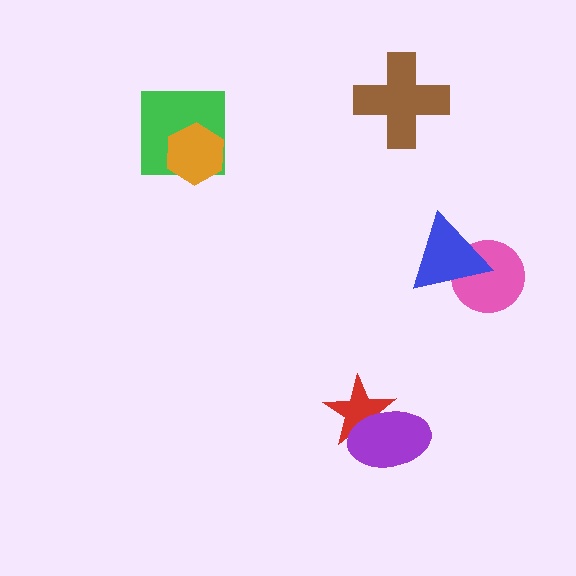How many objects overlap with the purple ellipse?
1 object overlaps with the purple ellipse.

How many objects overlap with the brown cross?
0 objects overlap with the brown cross.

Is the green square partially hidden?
Yes, it is partially covered by another shape.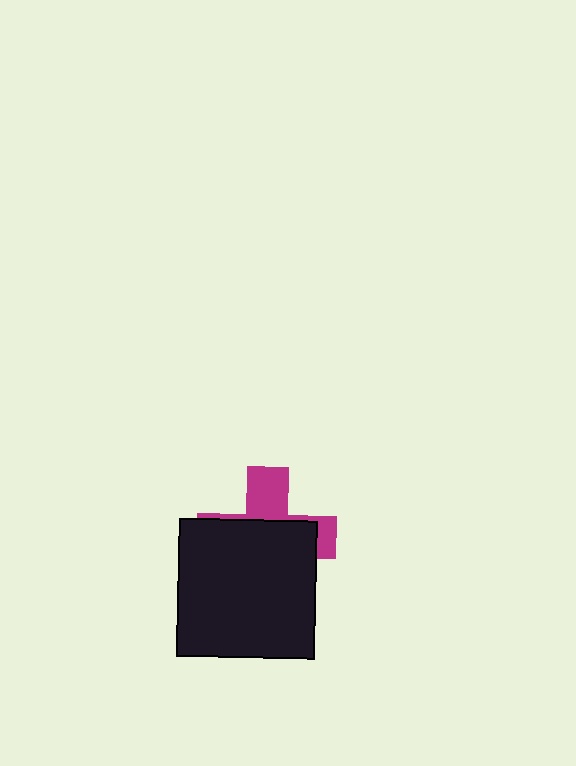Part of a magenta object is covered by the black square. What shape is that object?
It is a cross.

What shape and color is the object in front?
The object in front is a black square.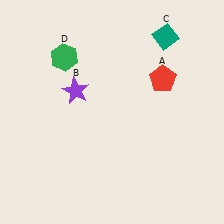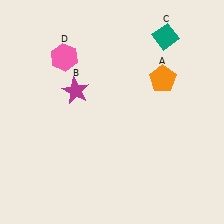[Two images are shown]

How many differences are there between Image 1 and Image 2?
There are 3 differences between the two images.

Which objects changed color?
A changed from red to orange. B changed from purple to magenta. D changed from green to pink.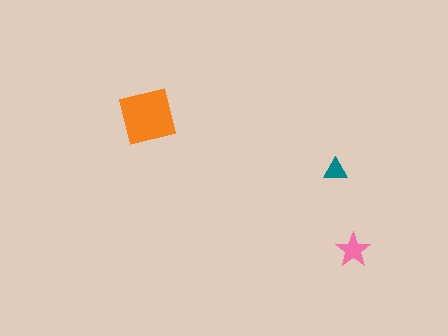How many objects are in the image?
There are 3 objects in the image.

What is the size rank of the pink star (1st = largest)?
2nd.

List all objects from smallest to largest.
The teal triangle, the pink star, the orange square.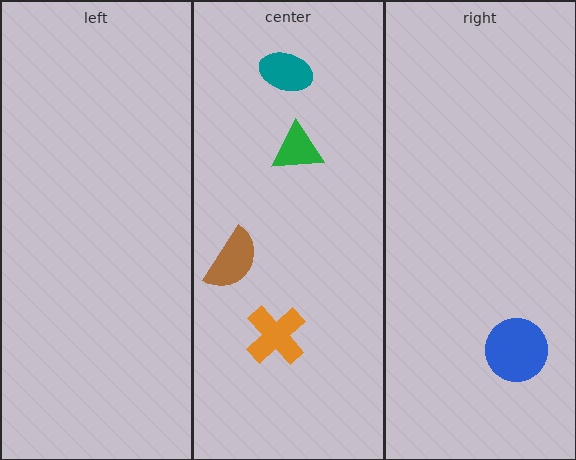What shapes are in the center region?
The teal ellipse, the green triangle, the orange cross, the brown semicircle.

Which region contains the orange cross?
The center region.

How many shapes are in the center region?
4.